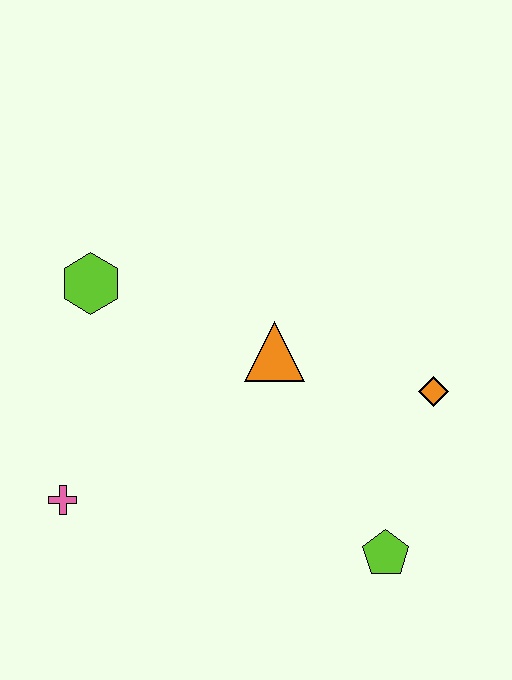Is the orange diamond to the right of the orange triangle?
Yes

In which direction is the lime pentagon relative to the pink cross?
The lime pentagon is to the right of the pink cross.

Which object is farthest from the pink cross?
The orange diamond is farthest from the pink cross.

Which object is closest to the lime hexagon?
The orange triangle is closest to the lime hexagon.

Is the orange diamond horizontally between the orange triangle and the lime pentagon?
No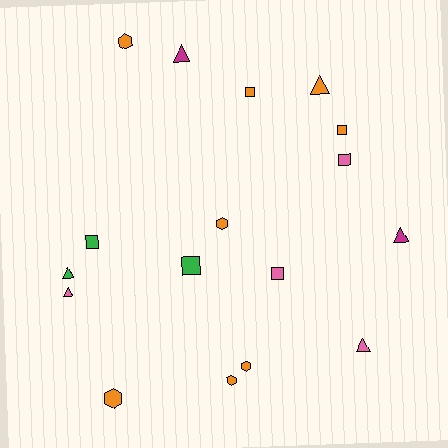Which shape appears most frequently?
Triangle, with 6 objects.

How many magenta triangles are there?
There are 2 magenta triangles.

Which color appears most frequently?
Orange, with 8 objects.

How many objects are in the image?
There are 17 objects.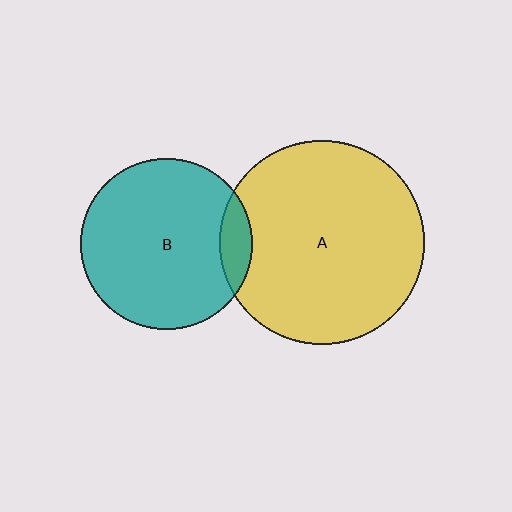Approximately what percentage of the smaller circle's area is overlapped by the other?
Approximately 10%.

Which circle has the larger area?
Circle A (yellow).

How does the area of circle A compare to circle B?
Approximately 1.4 times.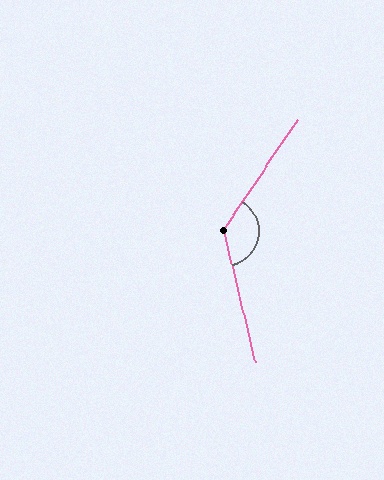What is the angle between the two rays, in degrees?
Approximately 133 degrees.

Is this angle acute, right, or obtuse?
It is obtuse.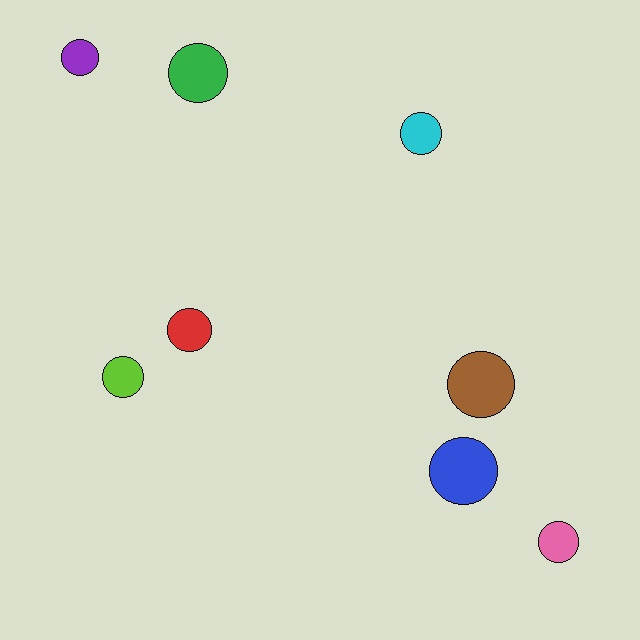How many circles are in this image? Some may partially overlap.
There are 8 circles.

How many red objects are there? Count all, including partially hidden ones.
There is 1 red object.